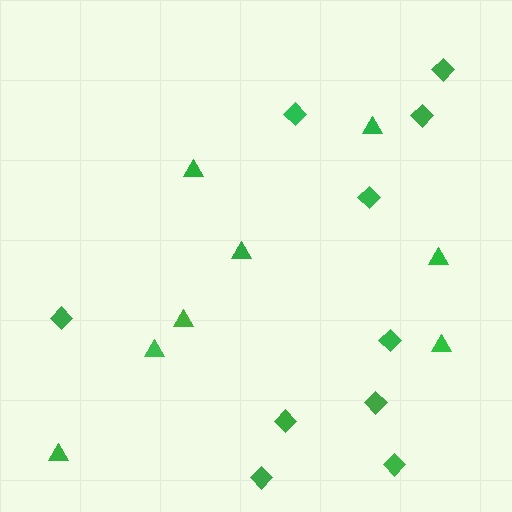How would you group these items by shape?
There are 2 groups: one group of triangles (8) and one group of diamonds (10).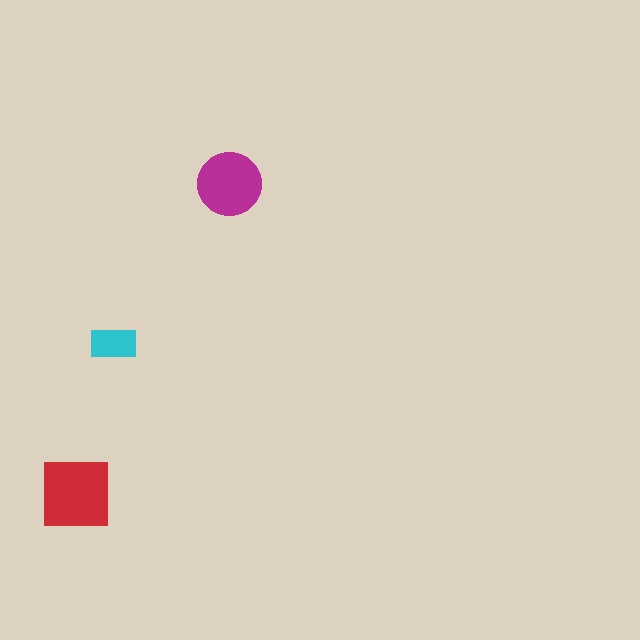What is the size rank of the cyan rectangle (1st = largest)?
3rd.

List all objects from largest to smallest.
The red square, the magenta circle, the cyan rectangle.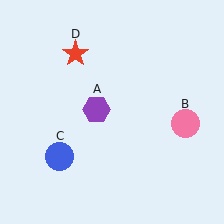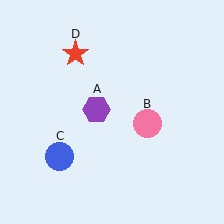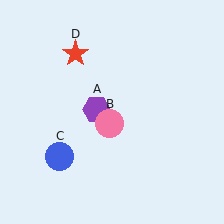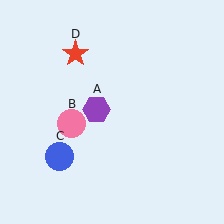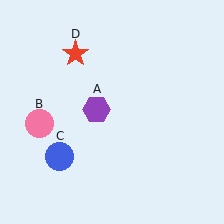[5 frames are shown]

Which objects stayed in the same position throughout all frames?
Purple hexagon (object A) and blue circle (object C) and red star (object D) remained stationary.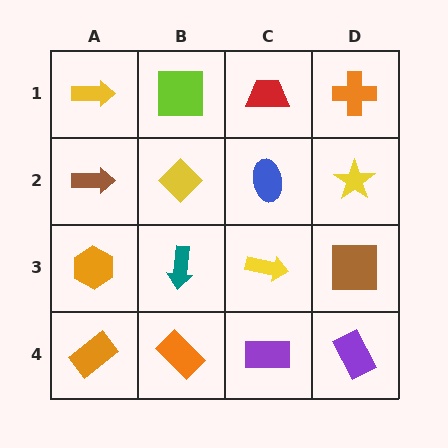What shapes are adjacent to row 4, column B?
A teal arrow (row 3, column B), an orange rectangle (row 4, column A), a purple rectangle (row 4, column C).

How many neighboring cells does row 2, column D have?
3.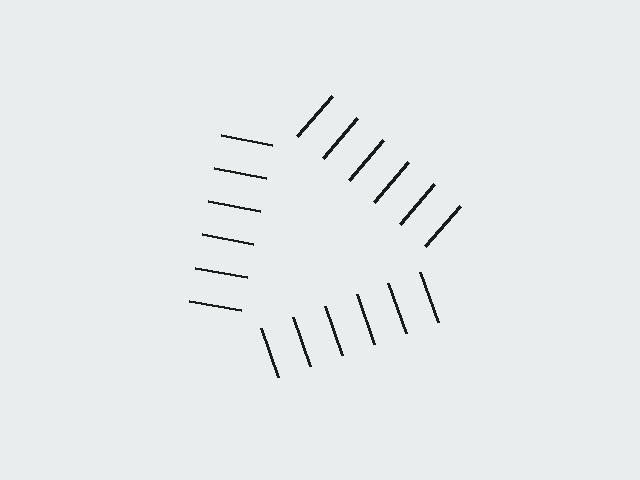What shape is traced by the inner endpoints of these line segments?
An illusory triangle — the line segments terminate on its edges but no continuous stroke is drawn.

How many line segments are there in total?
18 — 6 along each of the 3 edges.